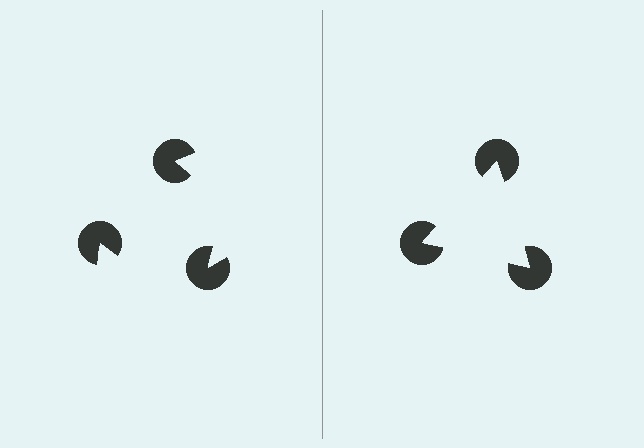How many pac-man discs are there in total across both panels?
6 — 3 on each side.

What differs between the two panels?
The pac-man discs are positioned identically on both sides; only the wedge orientations differ. On the right they align to a triangle; on the left they are misaligned.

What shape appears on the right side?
An illusory triangle.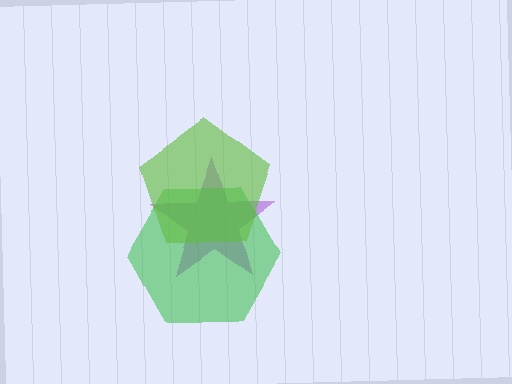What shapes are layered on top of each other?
The layered shapes are: a purple star, a green hexagon, a lime pentagon.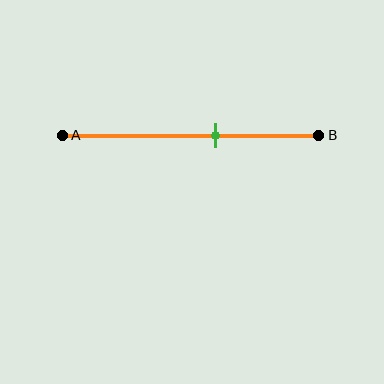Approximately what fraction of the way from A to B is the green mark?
The green mark is approximately 60% of the way from A to B.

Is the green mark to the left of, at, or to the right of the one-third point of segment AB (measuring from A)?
The green mark is to the right of the one-third point of segment AB.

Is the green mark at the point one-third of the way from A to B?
No, the mark is at about 60% from A, not at the 33% one-third point.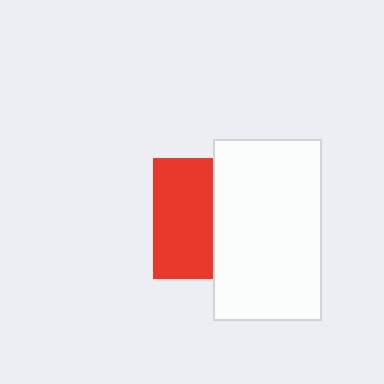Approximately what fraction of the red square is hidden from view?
Roughly 50% of the red square is hidden behind the white rectangle.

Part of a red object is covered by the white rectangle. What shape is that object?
It is a square.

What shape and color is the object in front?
The object in front is a white rectangle.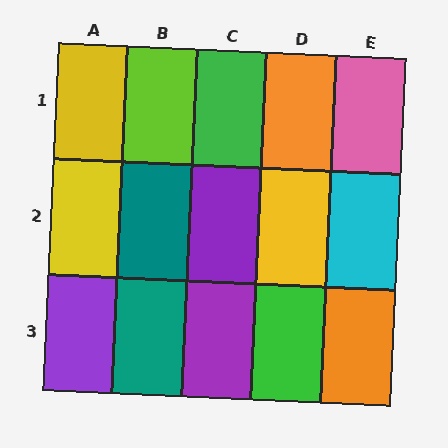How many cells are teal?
2 cells are teal.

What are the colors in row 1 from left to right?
Yellow, lime, green, orange, pink.